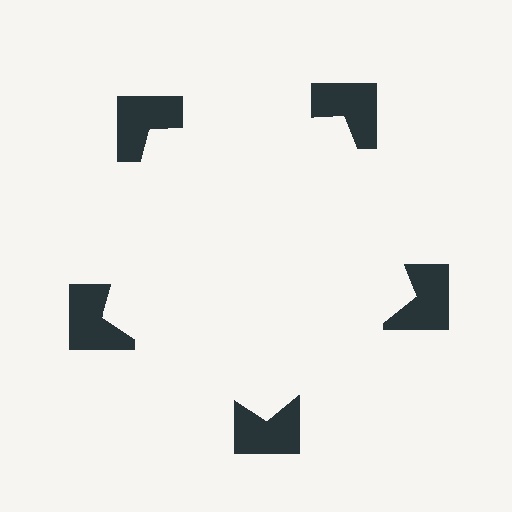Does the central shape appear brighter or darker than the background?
It typically appears slightly brighter than the background, even though no actual brightness change is drawn.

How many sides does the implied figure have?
5 sides.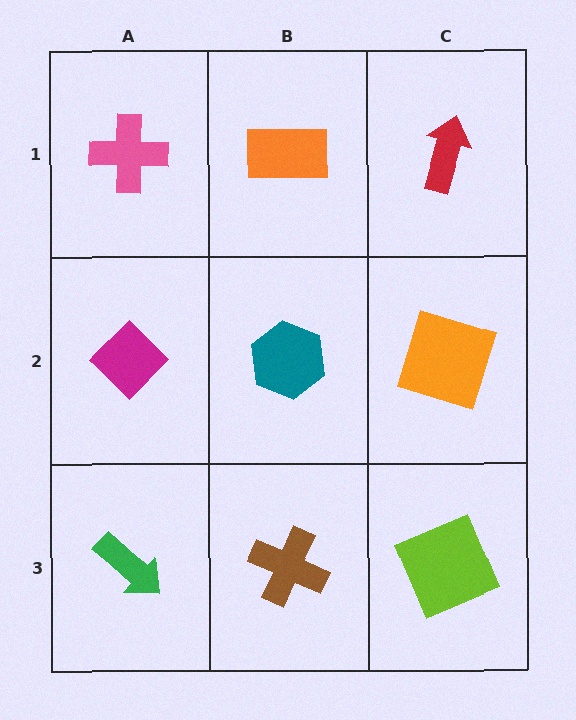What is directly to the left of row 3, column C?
A brown cross.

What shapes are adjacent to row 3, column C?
An orange square (row 2, column C), a brown cross (row 3, column B).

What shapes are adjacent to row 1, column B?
A teal hexagon (row 2, column B), a pink cross (row 1, column A), a red arrow (row 1, column C).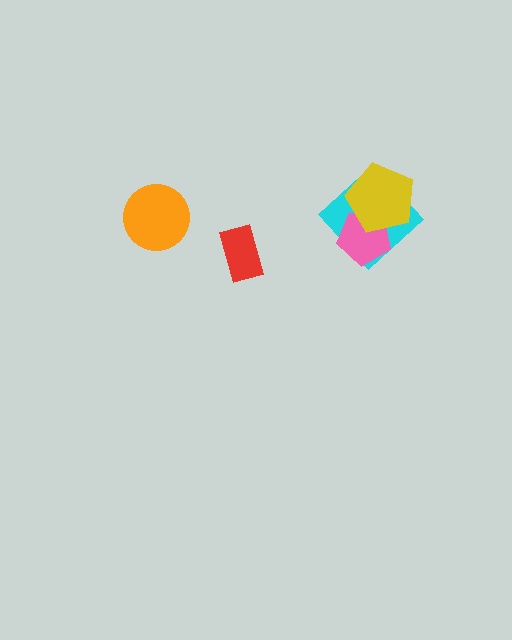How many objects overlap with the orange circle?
0 objects overlap with the orange circle.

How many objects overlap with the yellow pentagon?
2 objects overlap with the yellow pentagon.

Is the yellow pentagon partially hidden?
No, no other shape covers it.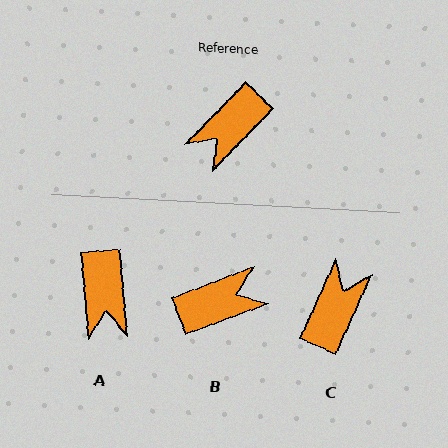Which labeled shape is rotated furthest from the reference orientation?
C, about 160 degrees away.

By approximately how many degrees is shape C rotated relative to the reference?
Approximately 160 degrees clockwise.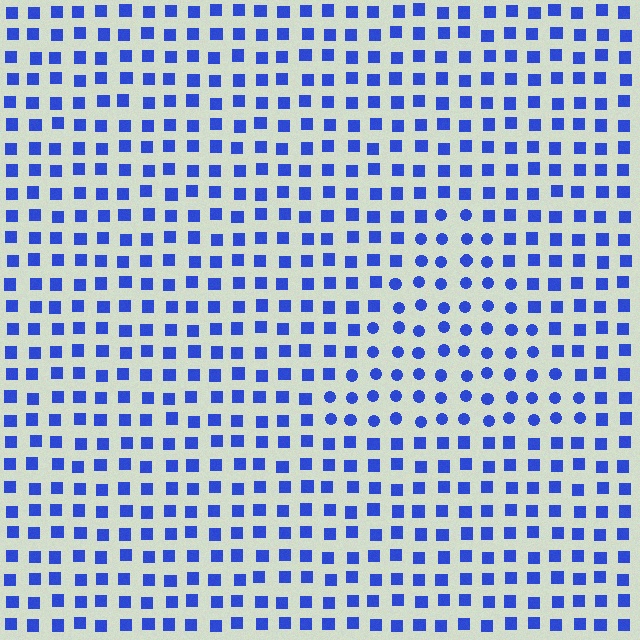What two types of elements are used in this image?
The image uses circles inside the triangle region and squares outside it.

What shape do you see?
I see a triangle.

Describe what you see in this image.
The image is filled with small blue elements arranged in a uniform grid. A triangle-shaped region contains circles, while the surrounding area contains squares. The boundary is defined purely by the change in element shape.